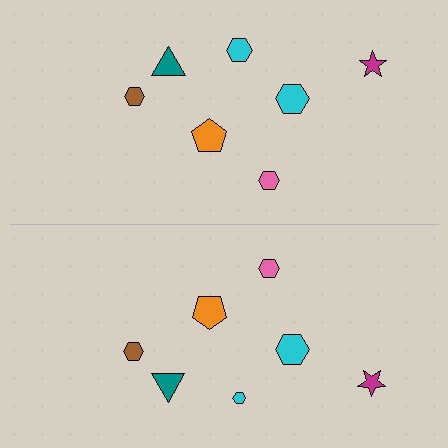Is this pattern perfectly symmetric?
No, the pattern is not perfectly symmetric. The cyan hexagon on the bottom side has a different size than its mirror counterpart.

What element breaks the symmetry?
The cyan hexagon on the bottom side has a different size than its mirror counterpart.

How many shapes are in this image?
There are 14 shapes in this image.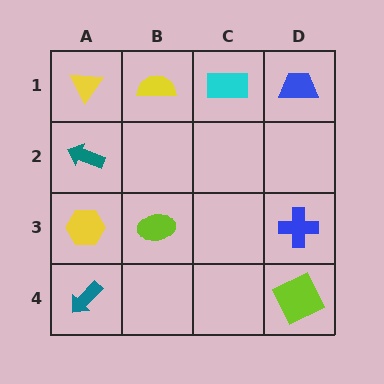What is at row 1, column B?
A yellow semicircle.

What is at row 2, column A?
A teal arrow.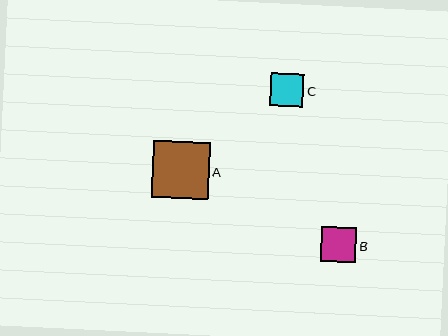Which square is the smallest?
Square C is the smallest with a size of approximately 33 pixels.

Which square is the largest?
Square A is the largest with a size of approximately 57 pixels.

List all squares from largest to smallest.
From largest to smallest: A, B, C.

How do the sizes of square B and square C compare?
Square B and square C are approximately the same size.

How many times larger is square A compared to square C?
Square A is approximately 1.7 times the size of square C.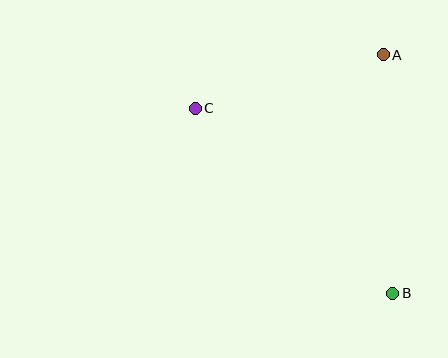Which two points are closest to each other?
Points A and C are closest to each other.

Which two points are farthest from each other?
Points B and C are farthest from each other.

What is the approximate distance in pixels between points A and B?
The distance between A and B is approximately 239 pixels.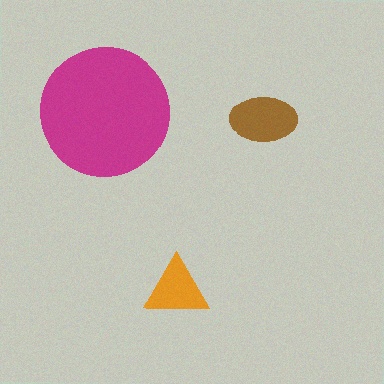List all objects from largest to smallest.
The magenta circle, the brown ellipse, the orange triangle.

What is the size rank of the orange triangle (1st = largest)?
3rd.